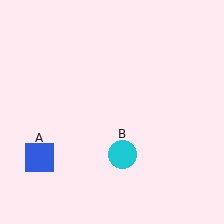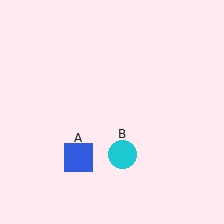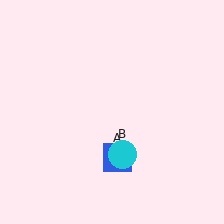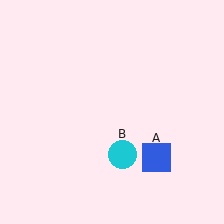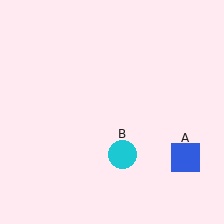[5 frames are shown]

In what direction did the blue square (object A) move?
The blue square (object A) moved right.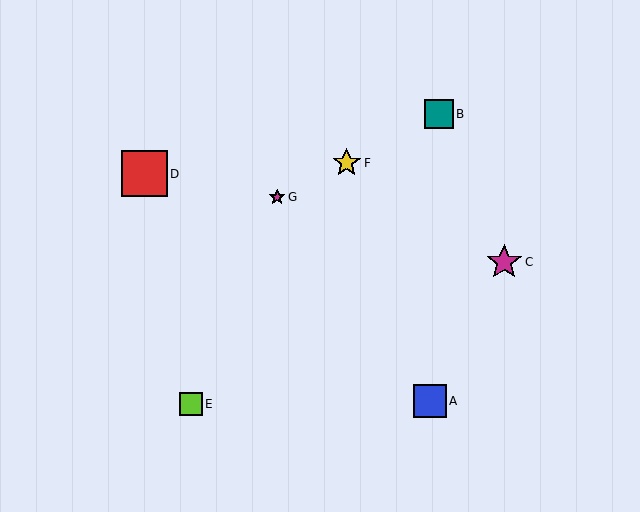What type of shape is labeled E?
Shape E is a lime square.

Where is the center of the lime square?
The center of the lime square is at (191, 404).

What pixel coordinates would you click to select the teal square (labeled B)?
Click at (439, 114) to select the teal square B.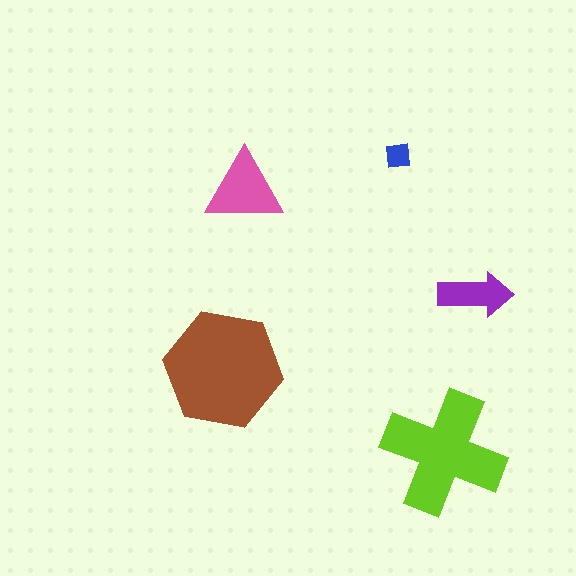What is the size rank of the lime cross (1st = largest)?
2nd.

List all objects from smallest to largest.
The blue square, the purple arrow, the pink triangle, the lime cross, the brown hexagon.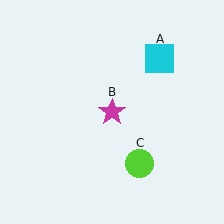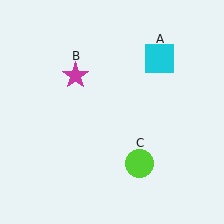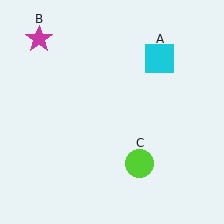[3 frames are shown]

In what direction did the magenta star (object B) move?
The magenta star (object B) moved up and to the left.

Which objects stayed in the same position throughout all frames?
Cyan square (object A) and lime circle (object C) remained stationary.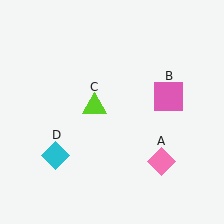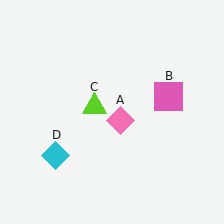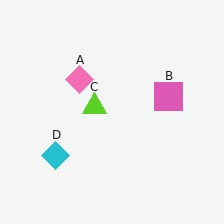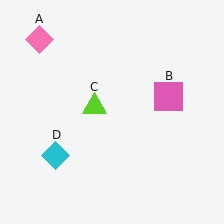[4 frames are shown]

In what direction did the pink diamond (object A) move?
The pink diamond (object A) moved up and to the left.